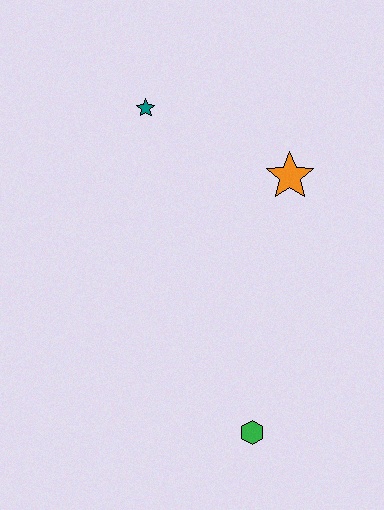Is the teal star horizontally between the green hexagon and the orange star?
No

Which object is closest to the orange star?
The teal star is closest to the orange star.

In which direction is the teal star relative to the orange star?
The teal star is to the left of the orange star.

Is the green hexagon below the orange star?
Yes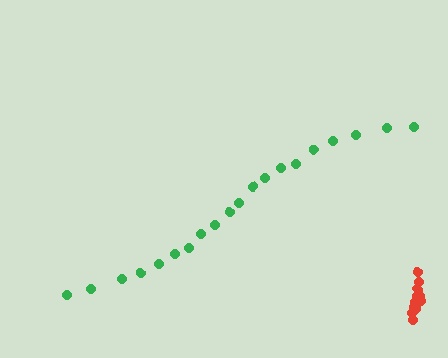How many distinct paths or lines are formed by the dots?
There are 2 distinct paths.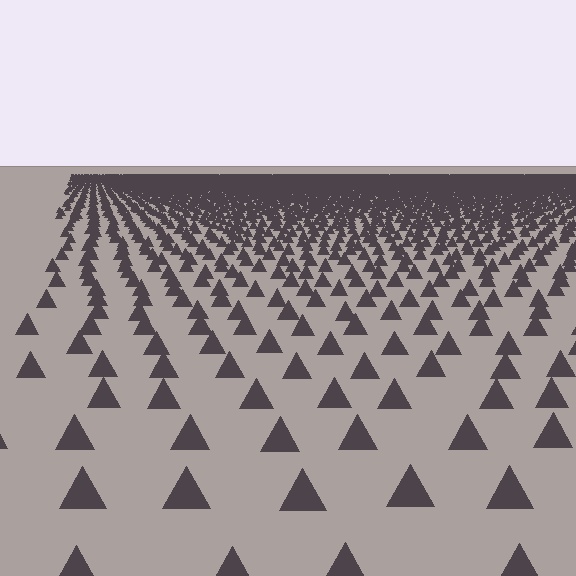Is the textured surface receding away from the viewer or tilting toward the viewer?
The surface is receding away from the viewer. Texture elements get smaller and denser toward the top.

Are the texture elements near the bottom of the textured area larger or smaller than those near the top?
Larger. Near the bottom, elements are closer to the viewer and appear at a bigger on-screen size.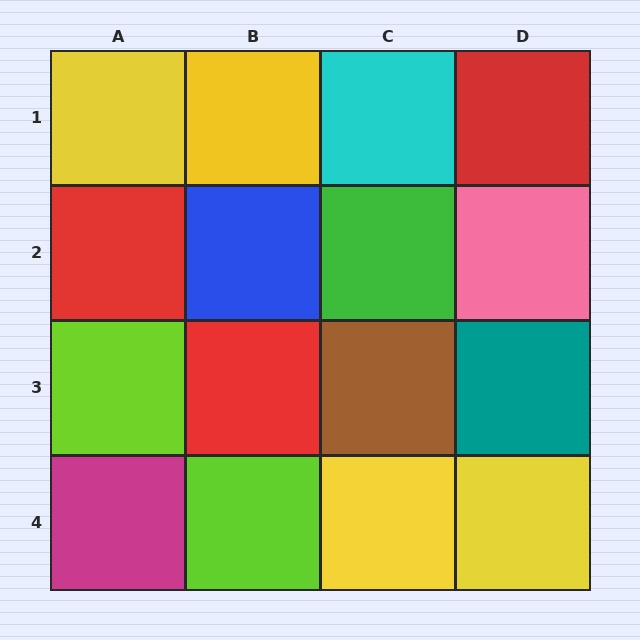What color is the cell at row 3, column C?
Brown.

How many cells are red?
3 cells are red.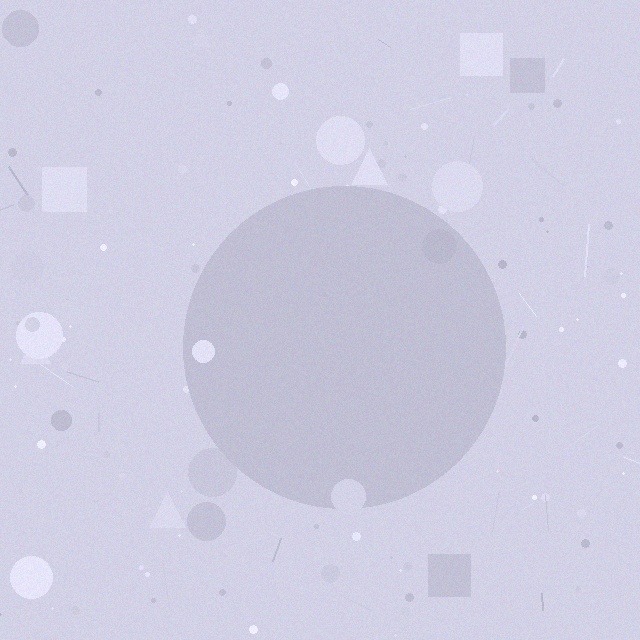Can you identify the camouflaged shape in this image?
The camouflaged shape is a circle.